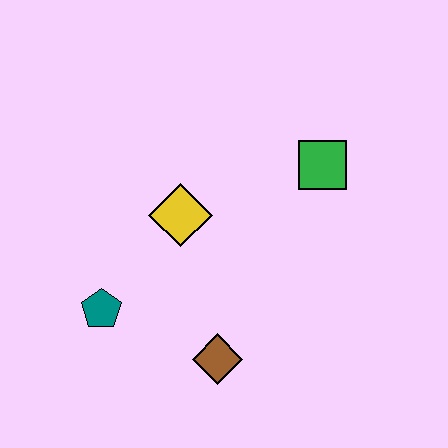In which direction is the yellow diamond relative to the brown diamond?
The yellow diamond is above the brown diamond.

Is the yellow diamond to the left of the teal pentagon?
No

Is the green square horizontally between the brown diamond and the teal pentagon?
No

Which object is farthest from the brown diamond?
The green square is farthest from the brown diamond.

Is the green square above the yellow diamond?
Yes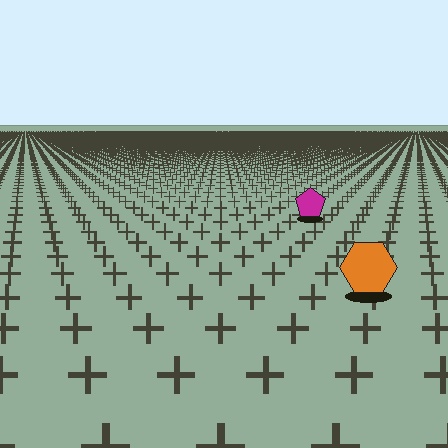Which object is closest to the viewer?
The orange hexagon is closest. The texture marks near it are larger and more spread out.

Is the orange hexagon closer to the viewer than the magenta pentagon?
Yes. The orange hexagon is closer — you can tell from the texture gradient: the ground texture is coarser near it.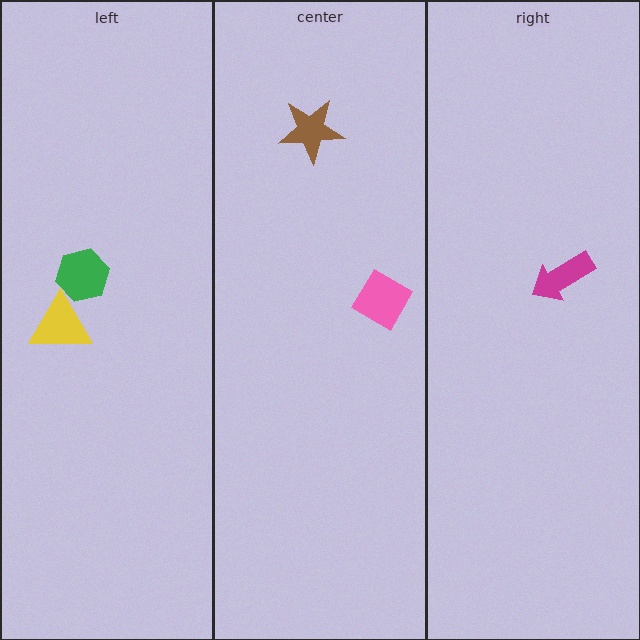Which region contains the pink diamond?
The center region.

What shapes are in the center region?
The brown star, the pink diamond.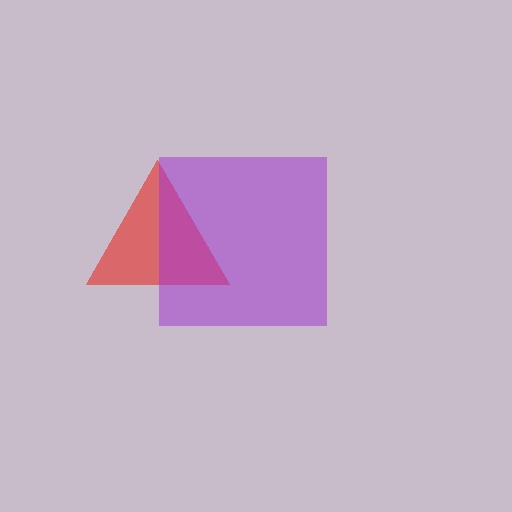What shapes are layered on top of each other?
The layered shapes are: a red triangle, a purple square.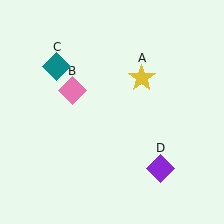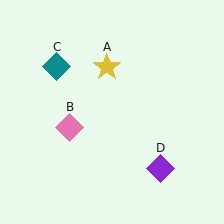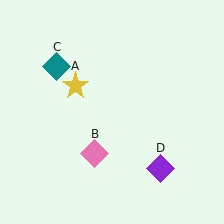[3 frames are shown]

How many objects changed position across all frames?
2 objects changed position: yellow star (object A), pink diamond (object B).